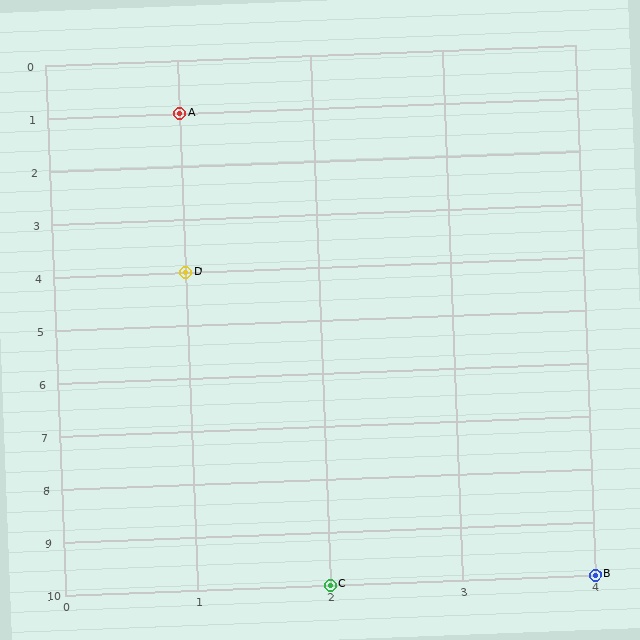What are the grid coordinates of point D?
Point D is at grid coordinates (1, 4).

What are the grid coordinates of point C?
Point C is at grid coordinates (2, 10).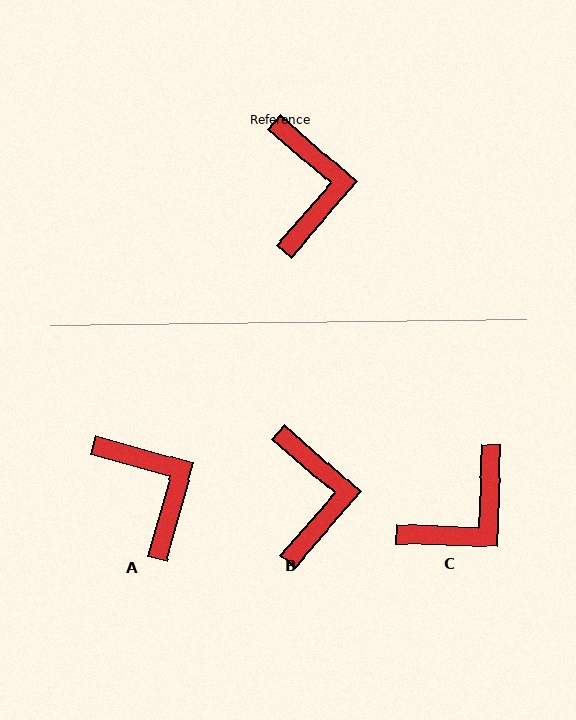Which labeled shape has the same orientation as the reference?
B.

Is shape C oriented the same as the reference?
No, it is off by about 51 degrees.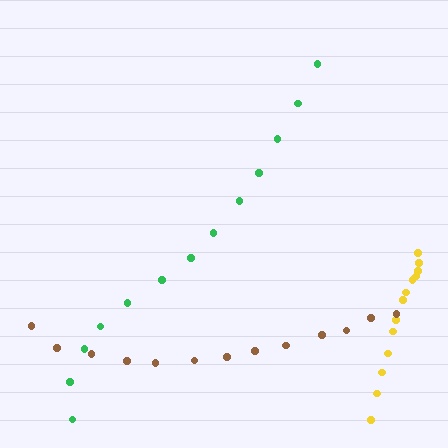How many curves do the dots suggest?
There are 3 distinct paths.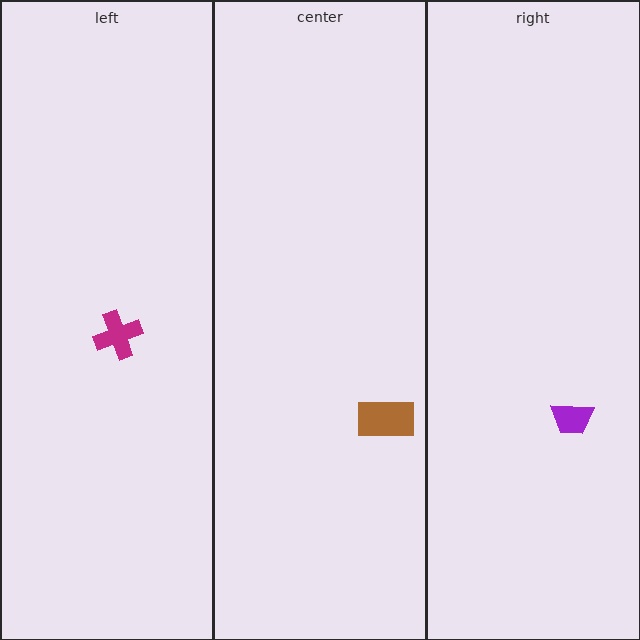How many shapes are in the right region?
1.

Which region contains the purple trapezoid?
The right region.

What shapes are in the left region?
The magenta cross.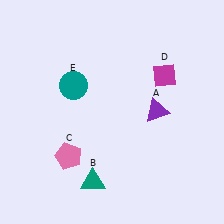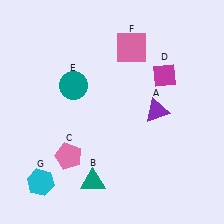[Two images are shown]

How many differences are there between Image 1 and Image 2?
There are 2 differences between the two images.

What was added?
A pink square (F), a cyan hexagon (G) were added in Image 2.